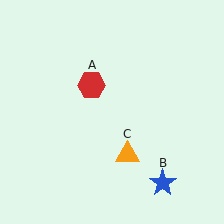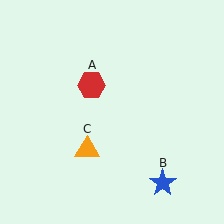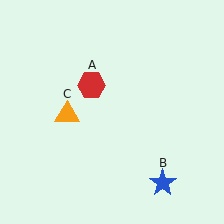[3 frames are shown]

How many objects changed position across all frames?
1 object changed position: orange triangle (object C).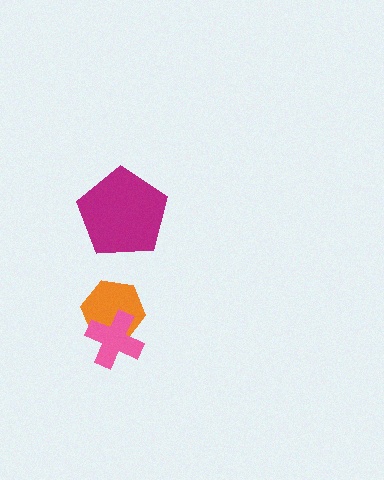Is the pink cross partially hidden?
No, no other shape covers it.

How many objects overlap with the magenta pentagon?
0 objects overlap with the magenta pentagon.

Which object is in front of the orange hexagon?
The pink cross is in front of the orange hexagon.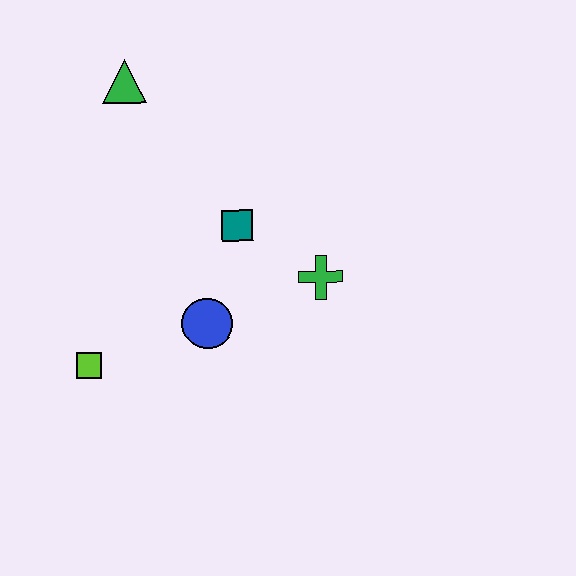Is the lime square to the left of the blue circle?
Yes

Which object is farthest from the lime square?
The green triangle is farthest from the lime square.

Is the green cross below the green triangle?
Yes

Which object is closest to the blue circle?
The teal square is closest to the blue circle.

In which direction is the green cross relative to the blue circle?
The green cross is to the right of the blue circle.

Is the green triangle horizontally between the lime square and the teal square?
Yes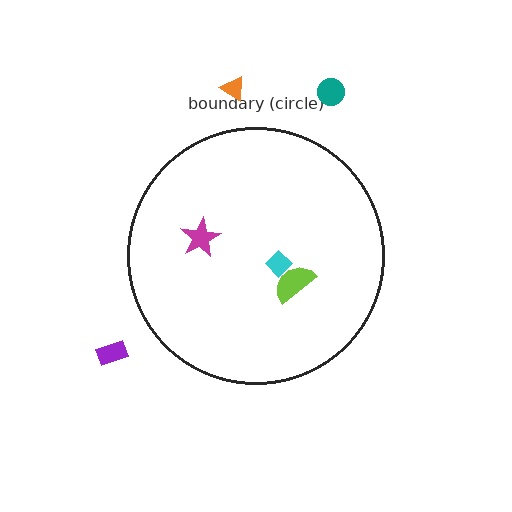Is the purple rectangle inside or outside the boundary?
Outside.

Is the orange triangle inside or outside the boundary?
Outside.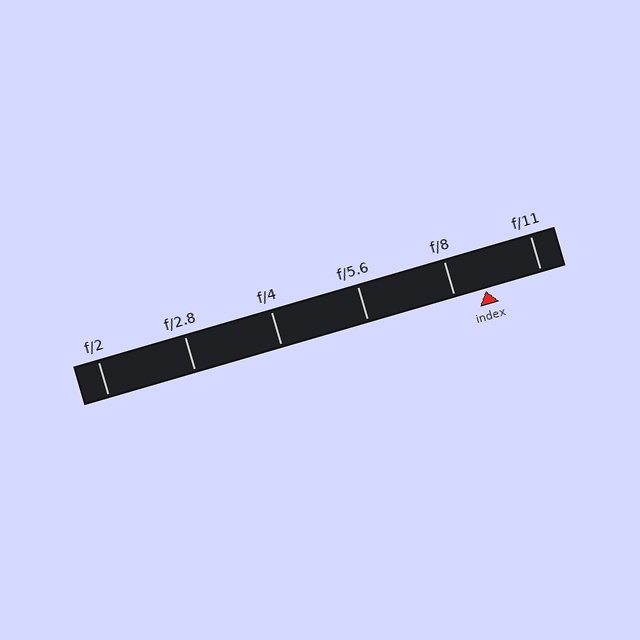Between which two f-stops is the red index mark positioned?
The index mark is between f/8 and f/11.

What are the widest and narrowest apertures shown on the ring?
The widest aperture shown is f/2 and the narrowest is f/11.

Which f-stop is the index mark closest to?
The index mark is closest to f/8.